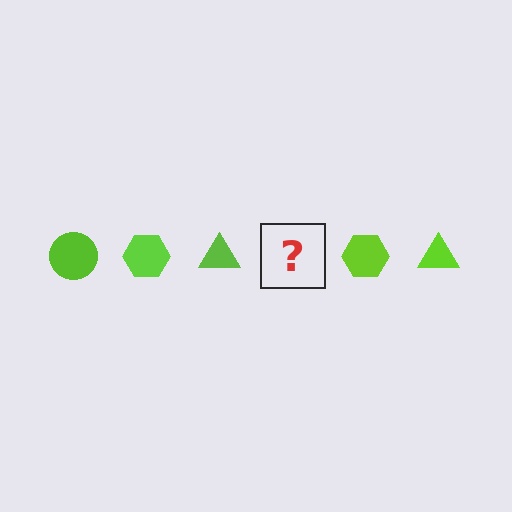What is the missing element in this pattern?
The missing element is a lime circle.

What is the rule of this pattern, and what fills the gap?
The rule is that the pattern cycles through circle, hexagon, triangle shapes in lime. The gap should be filled with a lime circle.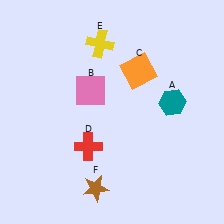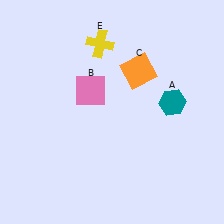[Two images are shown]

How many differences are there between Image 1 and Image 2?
There are 2 differences between the two images.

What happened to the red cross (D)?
The red cross (D) was removed in Image 2. It was in the bottom-left area of Image 1.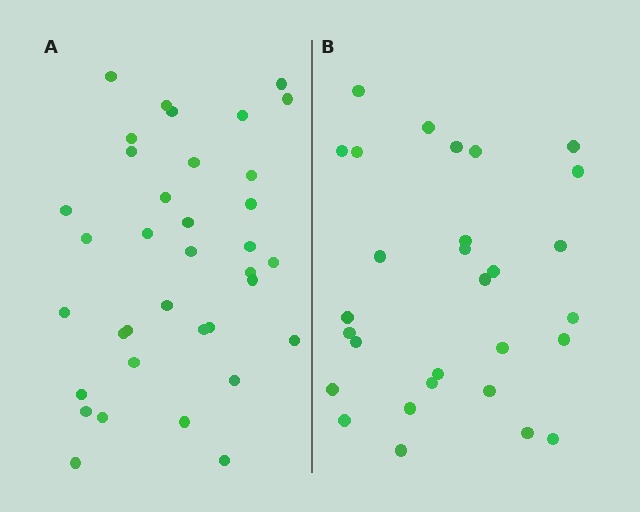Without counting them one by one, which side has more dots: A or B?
Region A (the left region) has more dots.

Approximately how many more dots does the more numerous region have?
Region A has roughly 8 or so more dots than region B.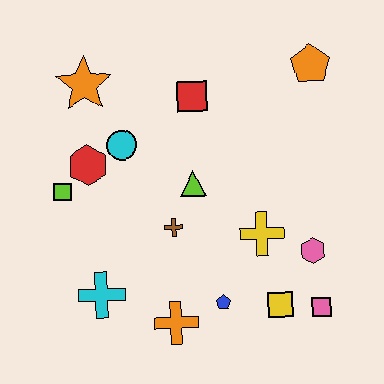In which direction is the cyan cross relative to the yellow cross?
The cyan cross is to the left of the yellow cross.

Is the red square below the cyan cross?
No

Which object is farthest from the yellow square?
The orange star is farthest from the yellow square.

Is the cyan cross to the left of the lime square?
No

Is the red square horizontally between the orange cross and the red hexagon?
No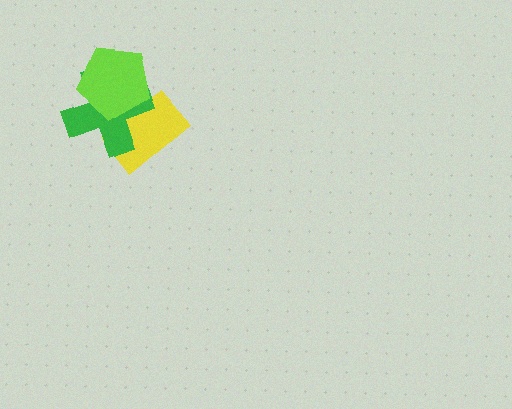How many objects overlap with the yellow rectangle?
2 objects overlap with the yellow rectangle.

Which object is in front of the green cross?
The lime pentagon is in front of the green cross.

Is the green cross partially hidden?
Yes, it is partially covered by another shape.